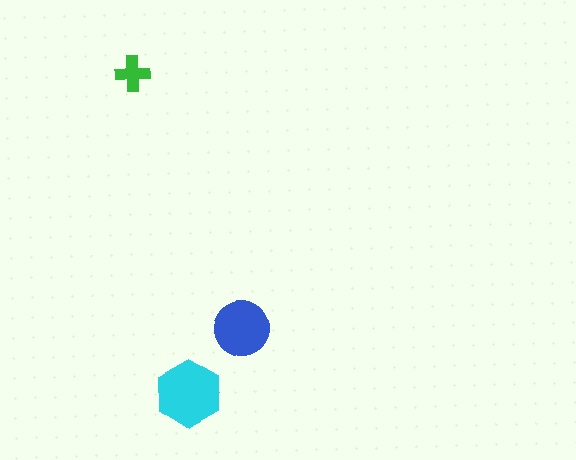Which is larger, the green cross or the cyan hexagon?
The cyan hexagon.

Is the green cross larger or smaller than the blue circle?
Smaller.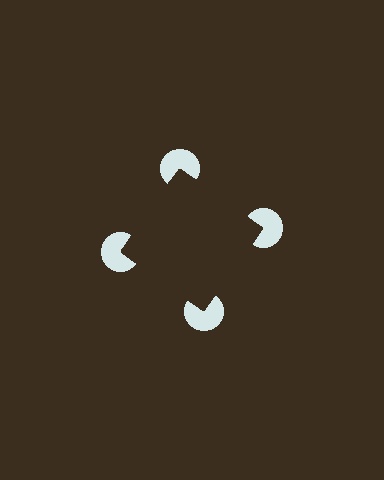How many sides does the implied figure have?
4 sides.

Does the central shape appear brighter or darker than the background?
It typically appears slightly darker than the background, even though no actual brightness change is drawn.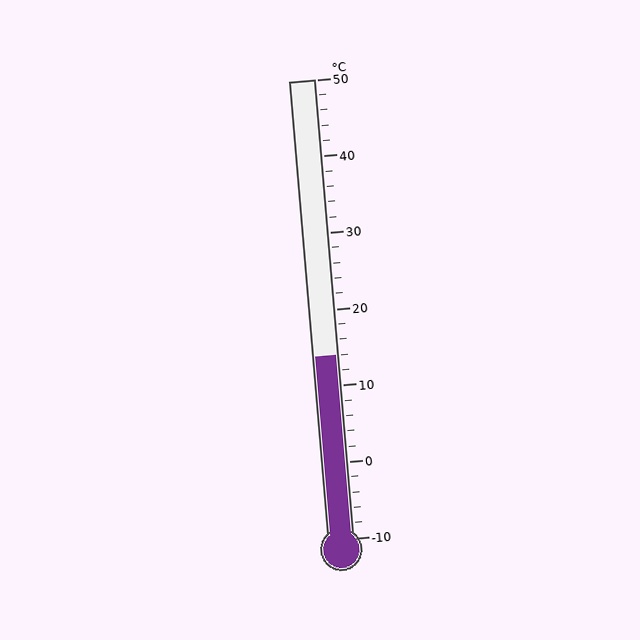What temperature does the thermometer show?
The thermometer shows approximately 14°C.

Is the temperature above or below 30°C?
The temperature is below 30°C.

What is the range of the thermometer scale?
The thermometer scale ranges from -10°C to 50°C.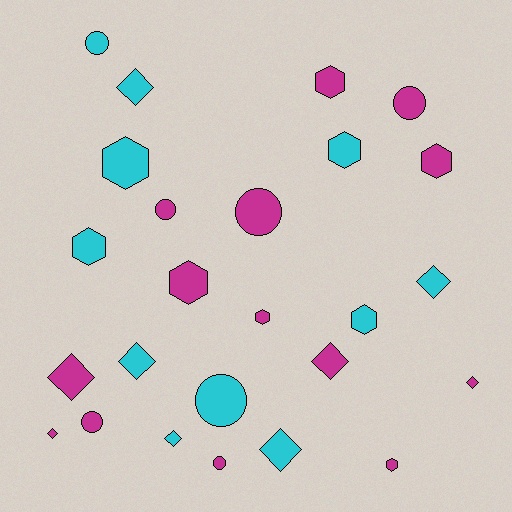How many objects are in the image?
There are 25 objects.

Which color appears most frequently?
Magenta, with 14 objects.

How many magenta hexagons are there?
There are 5 magenta hexagons.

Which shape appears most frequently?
Hexagon, with 9 objects.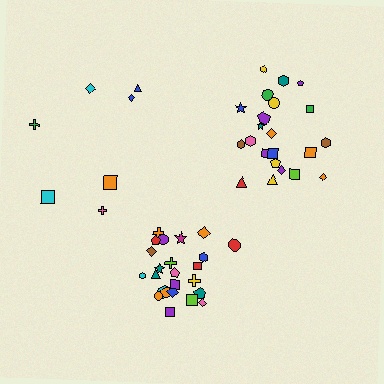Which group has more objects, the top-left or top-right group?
The top-right group.